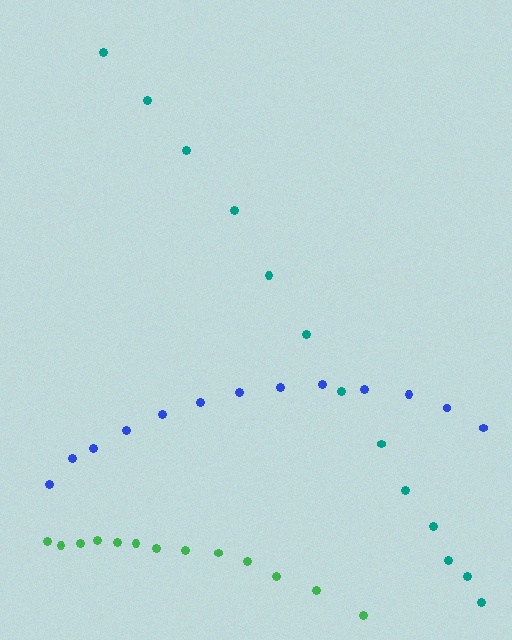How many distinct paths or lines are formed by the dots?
There are 3 distinct paths.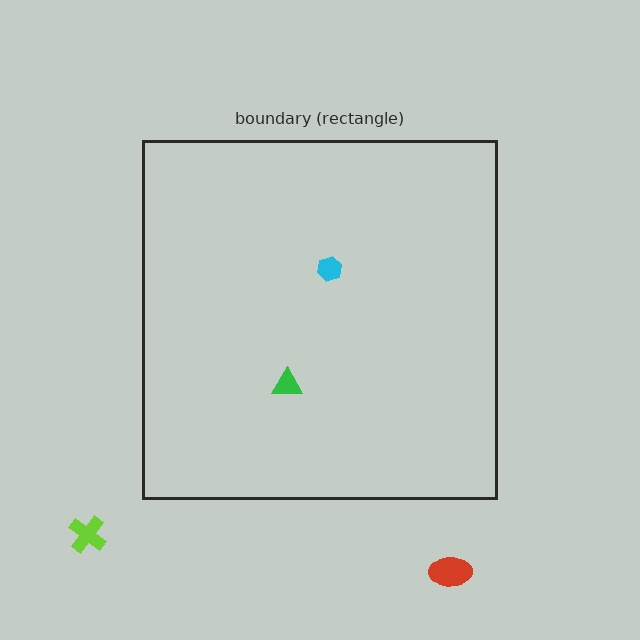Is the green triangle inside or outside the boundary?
Inside.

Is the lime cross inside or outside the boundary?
Outside.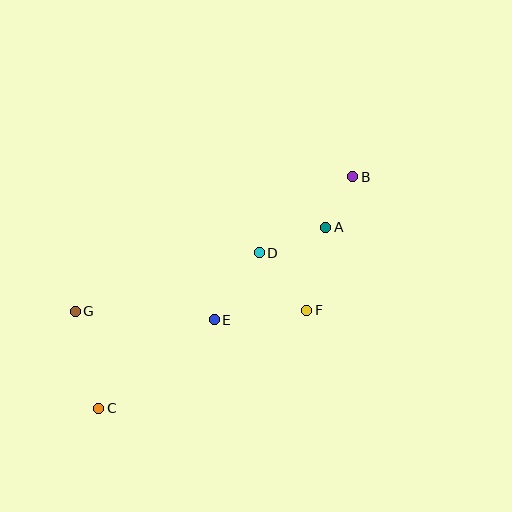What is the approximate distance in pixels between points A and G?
The distance between A and G is approximately 264 pixels.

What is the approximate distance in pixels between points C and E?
The distance between C and E is approximately 145 pixels.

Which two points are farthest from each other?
Points B and C are farthest from each other.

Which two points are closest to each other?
Points A and B are closest to each other.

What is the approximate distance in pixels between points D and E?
The distance between D and E is approximately 81 pixels.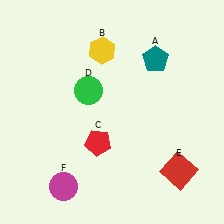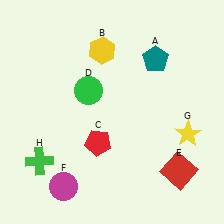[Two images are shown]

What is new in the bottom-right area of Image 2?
A yellow star (G) was added in the bottom-right area of Image 2.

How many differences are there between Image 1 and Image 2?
There are 2 differences between the two images.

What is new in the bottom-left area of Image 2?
A green cross (H) was added in the bottom-left area of Image 2.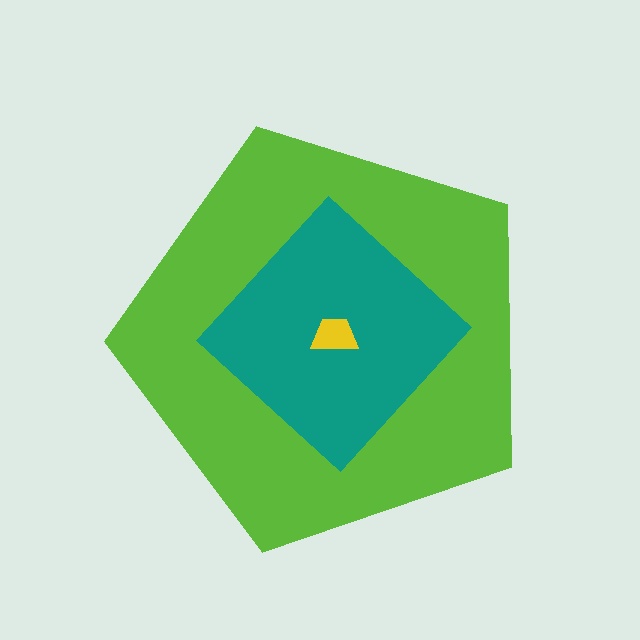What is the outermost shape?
The lime pentagon.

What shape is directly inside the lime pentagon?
The teal diamond.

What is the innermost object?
The yellow trapezoid.